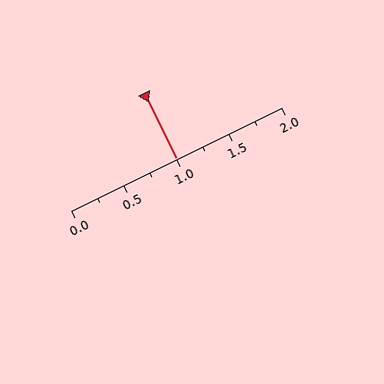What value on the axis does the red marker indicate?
The marker indicates approximately 1.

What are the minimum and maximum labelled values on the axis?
The axis runs from 0.0 to 2.0.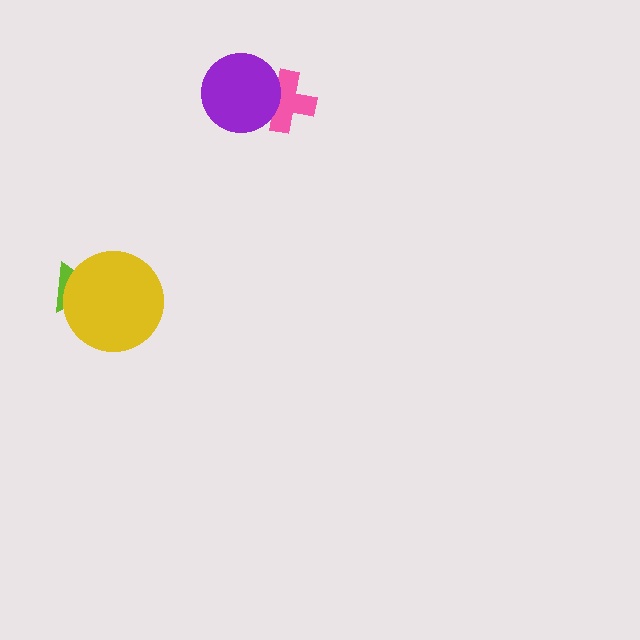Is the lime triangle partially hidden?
Yes, it is partially covered by another shape.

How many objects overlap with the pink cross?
1 object overlaps with the pink cross.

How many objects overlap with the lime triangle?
1 object overlaps with the lime triangle.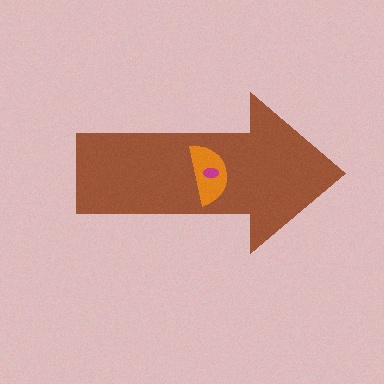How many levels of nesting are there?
3.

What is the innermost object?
The magenta ellipse.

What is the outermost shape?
The brown arrow.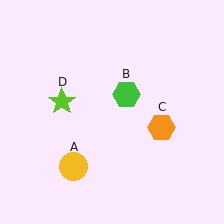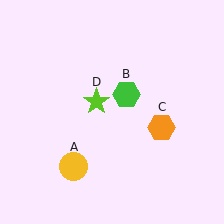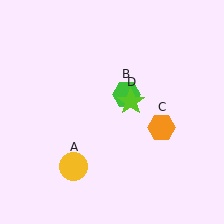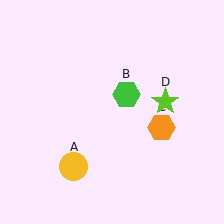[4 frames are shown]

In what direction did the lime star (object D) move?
The lime star (object D) moved right.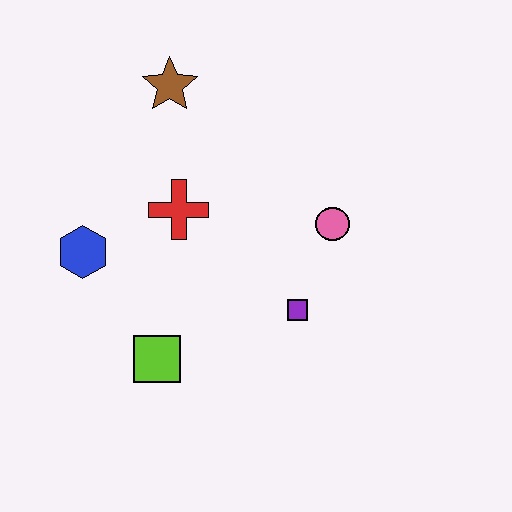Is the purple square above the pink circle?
No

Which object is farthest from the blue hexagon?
The pink circle is farthest from the blue hexagon.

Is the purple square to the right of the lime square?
Yes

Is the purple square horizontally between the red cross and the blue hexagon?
No